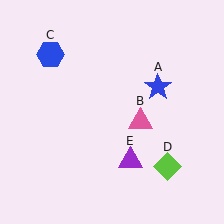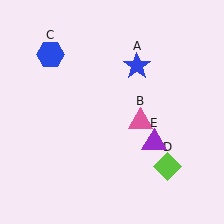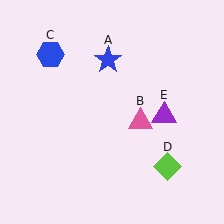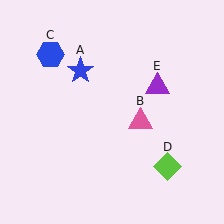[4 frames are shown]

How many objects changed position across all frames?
2 objects changed position: blue star (object A), purple triangle (object E).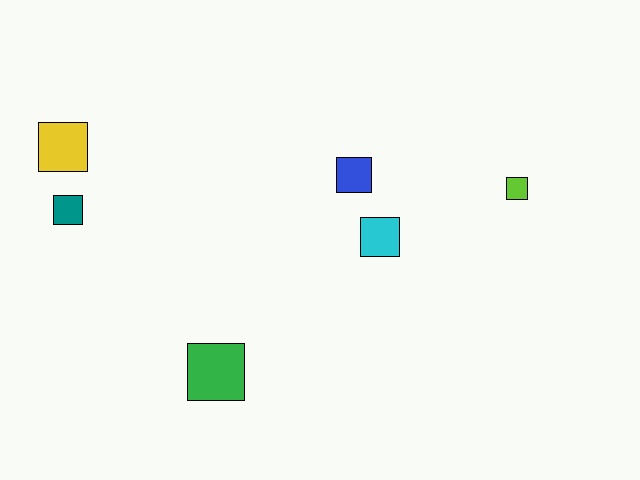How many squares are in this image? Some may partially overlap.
There are 6 squares.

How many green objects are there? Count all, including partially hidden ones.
There is 1 green object.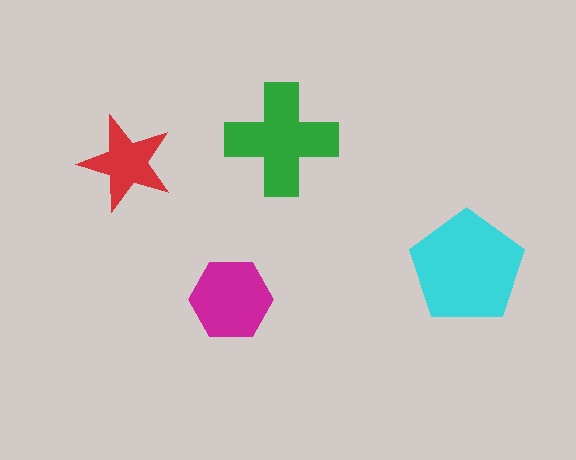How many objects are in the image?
There are 4 objects in the image.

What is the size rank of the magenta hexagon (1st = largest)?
3rd.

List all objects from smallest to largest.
The red star, the magenta hexagon, the green cross, the cyan pentagon.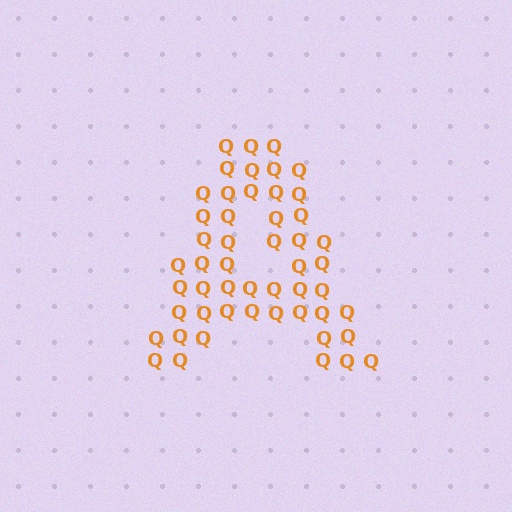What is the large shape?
The large shape is the letter A.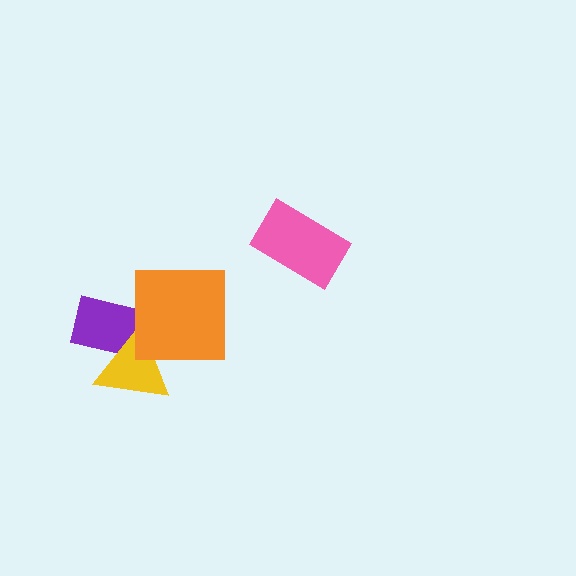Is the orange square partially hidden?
No, no other shape covers it.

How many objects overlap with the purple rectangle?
2 objects overlap with the purple rectangle.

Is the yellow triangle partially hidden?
Yes, it is partially covered by another shape.